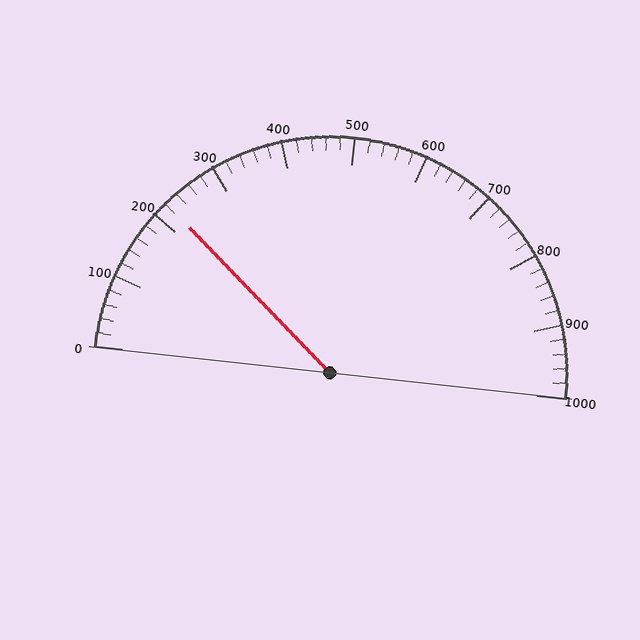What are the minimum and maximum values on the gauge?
The gauge ranges from 0 to 1000.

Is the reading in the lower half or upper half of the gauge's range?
The reading is in the lower half of the range (0 to 1000).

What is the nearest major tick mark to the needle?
The nearest major tick mark is 200.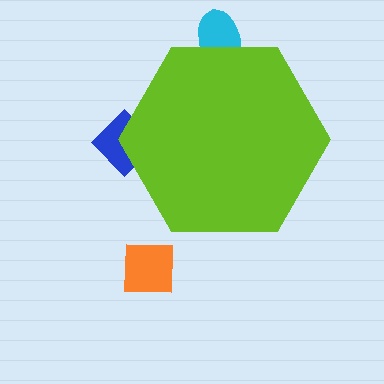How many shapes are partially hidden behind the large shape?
2 shapes are partially hidden.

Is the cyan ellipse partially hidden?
Yes, the cyan ellipse is partially hidden behind the lime hexagon.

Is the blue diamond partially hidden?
Yes, the blue diamond is partially hidden behind the lime hexagon.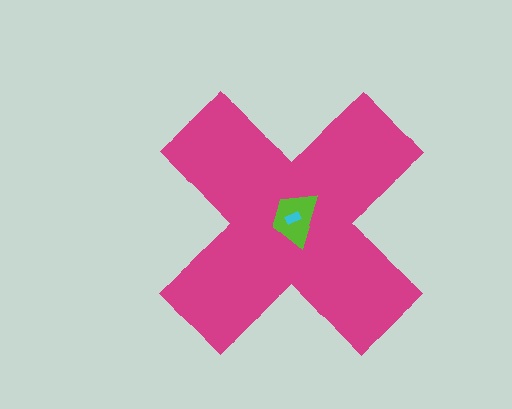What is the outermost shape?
The magenta cross.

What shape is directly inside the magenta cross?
The lime trapezoid.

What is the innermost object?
The cyan rectangle.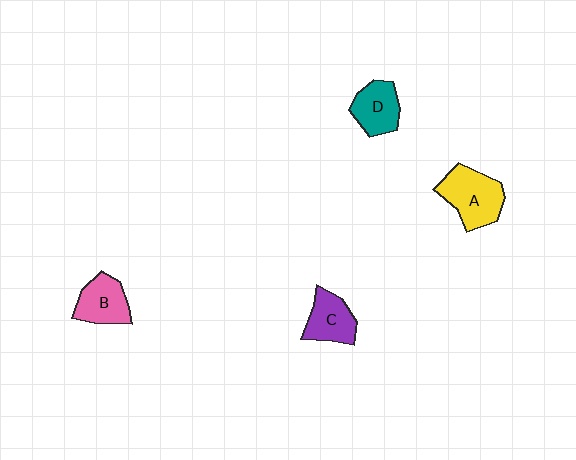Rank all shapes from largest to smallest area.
From largest to smallest: A (yellow), B (pink), D (teal), C (purple).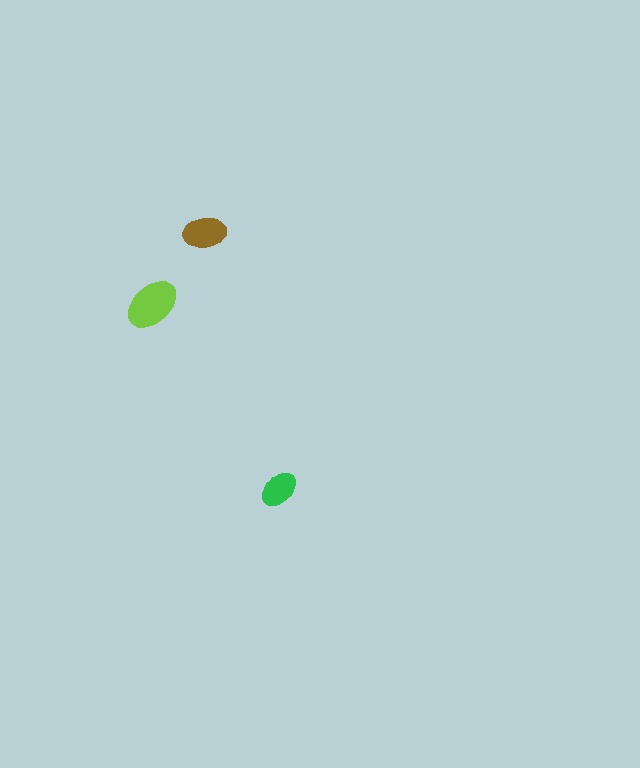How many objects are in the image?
There are 3 objects in the image.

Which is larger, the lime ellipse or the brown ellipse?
The lime one.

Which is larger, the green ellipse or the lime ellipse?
The lime one.